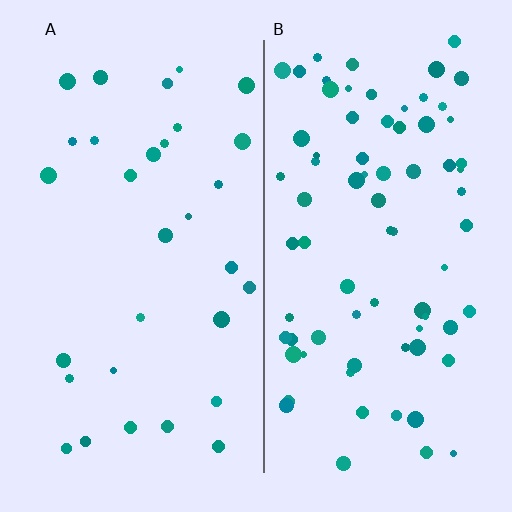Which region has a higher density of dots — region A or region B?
B (the right).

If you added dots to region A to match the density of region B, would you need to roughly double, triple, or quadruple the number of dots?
Approximately double.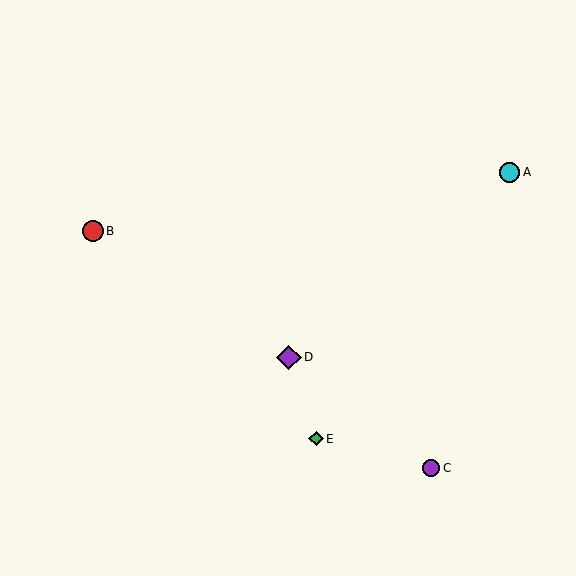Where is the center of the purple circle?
The center of the purple circle is at (431, 468).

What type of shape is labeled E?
Shape E is a green diamond.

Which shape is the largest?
The purple diamond (labeled D) is the largest.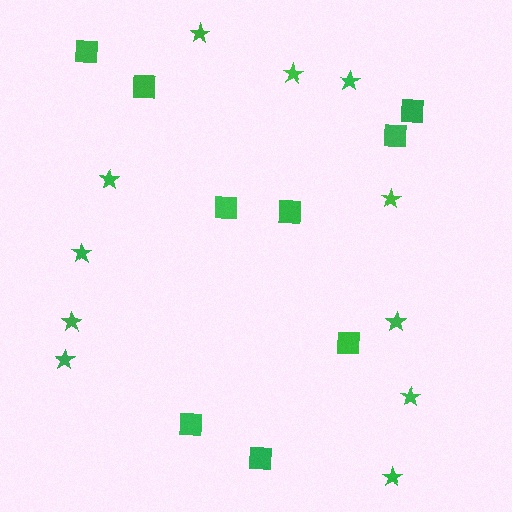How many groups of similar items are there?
There are 2 groups: one group of squares (9) and one group of stars (11).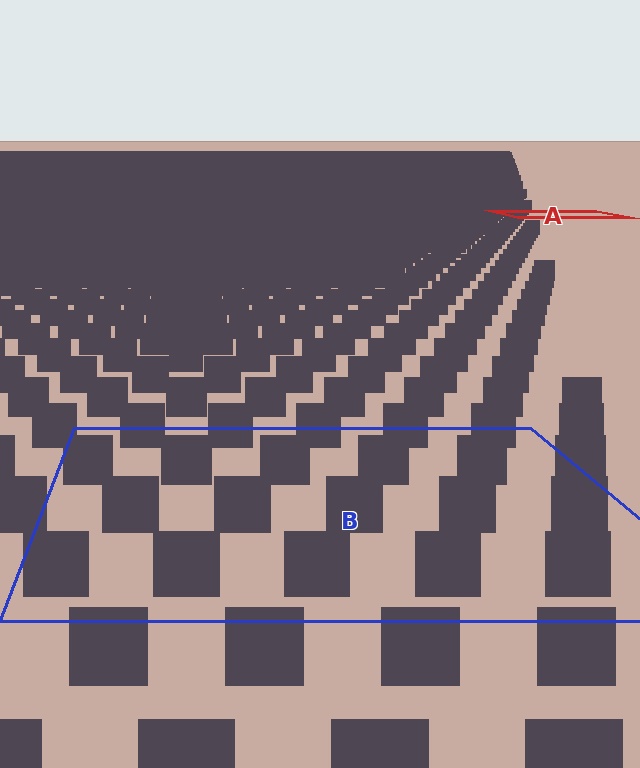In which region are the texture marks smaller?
The texture marks are smaller in region A, because it is farther away.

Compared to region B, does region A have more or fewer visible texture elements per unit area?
Region A has more texture elements per unit area — they are packed more densely because it is farther away.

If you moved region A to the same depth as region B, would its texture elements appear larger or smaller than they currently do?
They would appear larger. At a closer depth, the same texture elements are projected at a bigger on-screen size.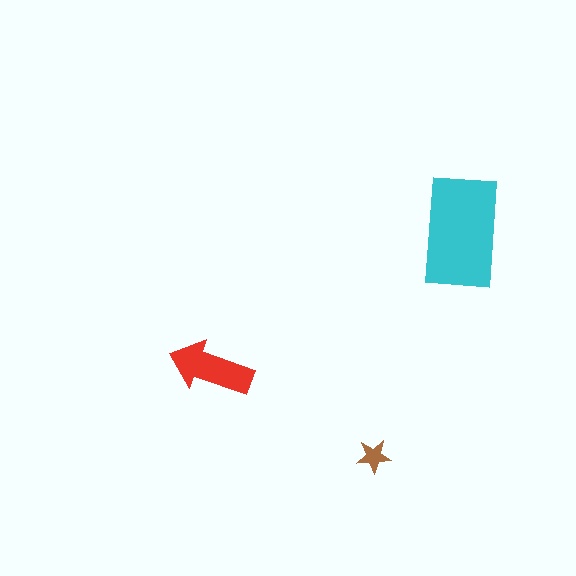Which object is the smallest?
The brown star.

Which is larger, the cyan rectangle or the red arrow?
The cyan rectangle.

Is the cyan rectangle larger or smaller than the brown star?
Larger.